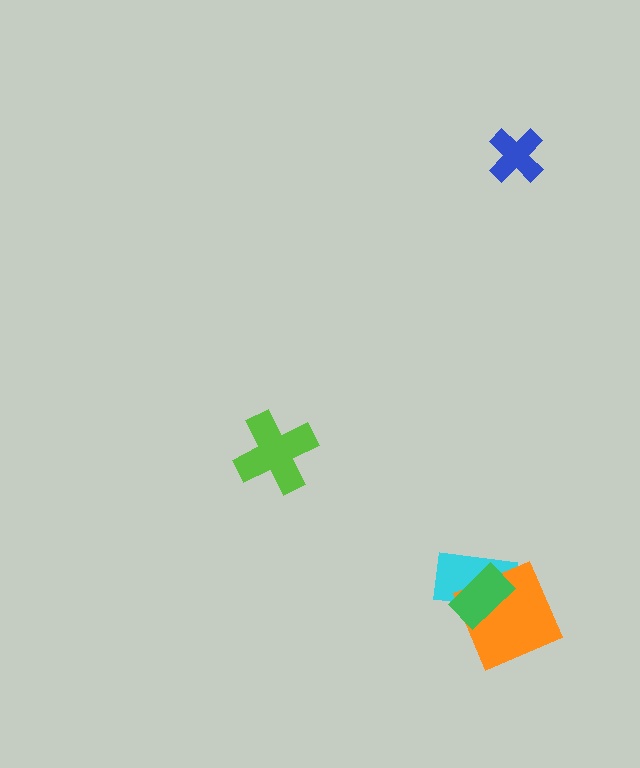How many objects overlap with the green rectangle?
2 objects overlap with the green rectangle.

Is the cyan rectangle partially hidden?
Yes, it is partially covered by another shape.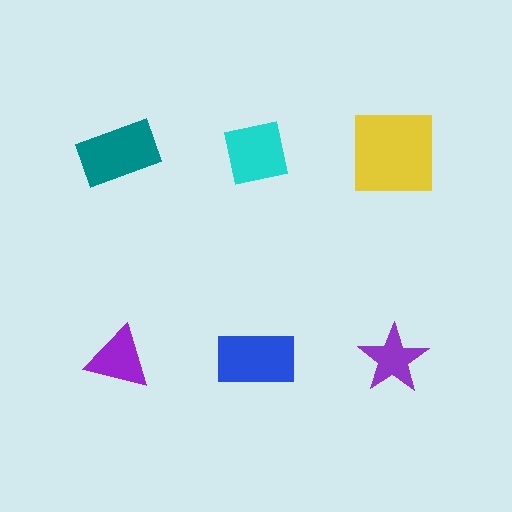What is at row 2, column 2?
A blue rectangle.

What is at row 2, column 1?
A purple triangle.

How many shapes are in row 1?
3 shapes.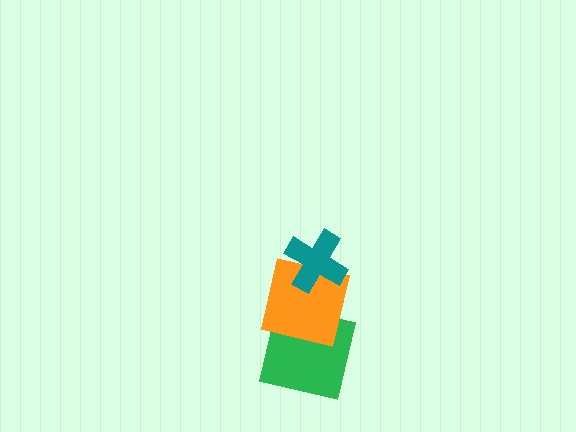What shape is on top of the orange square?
The teal cross is on top of the orange square.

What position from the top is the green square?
The green square is 3rd from the top.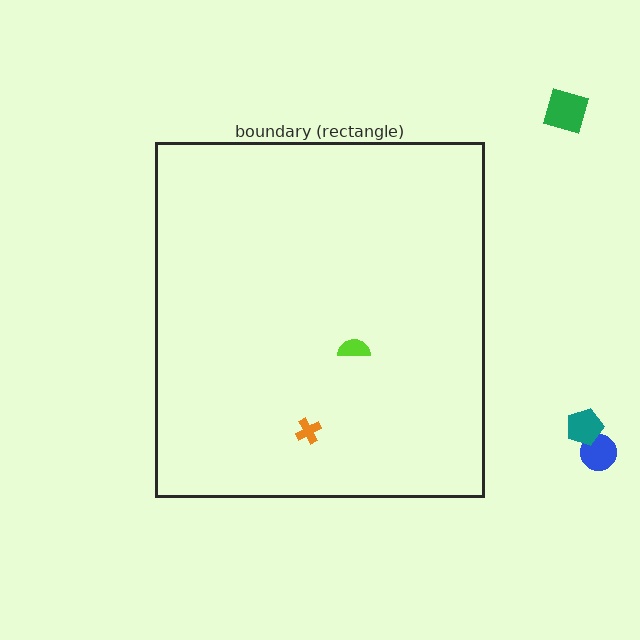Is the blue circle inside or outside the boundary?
Outside.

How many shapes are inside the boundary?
2 inside, 3 outside.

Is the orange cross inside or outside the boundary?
Inside.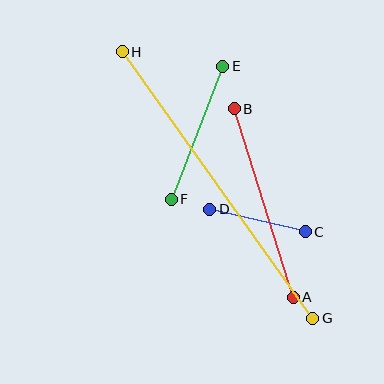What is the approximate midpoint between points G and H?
The midpoint is at approximately (218, 185) pixels.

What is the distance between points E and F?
The distance is approximately 142 pixels.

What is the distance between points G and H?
The distance is approximately 328 pixels.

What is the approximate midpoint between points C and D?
The midpoint is at approximately (258, 221) pixels.